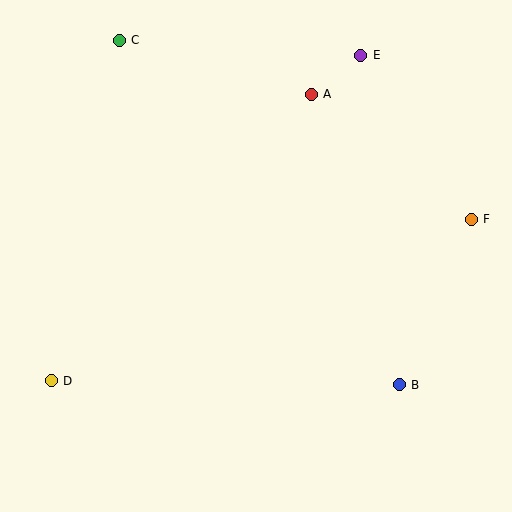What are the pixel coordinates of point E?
Point E is at (361, 55).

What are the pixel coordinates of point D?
Point D is at (51, 381).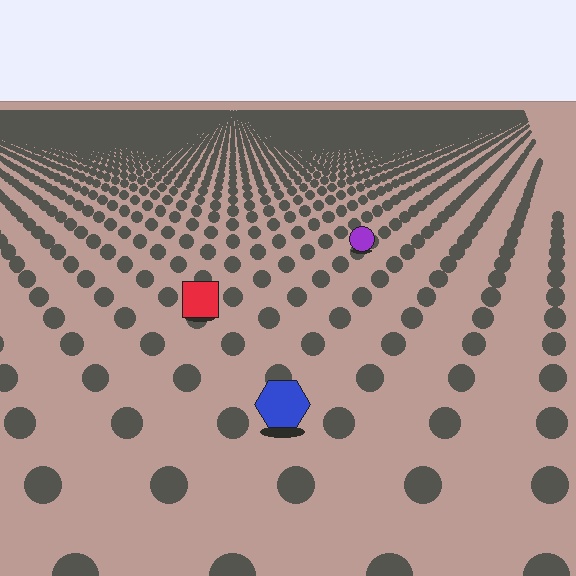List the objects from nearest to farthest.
From nearest to farthest: the blue hexagon, the red square, the purple circle.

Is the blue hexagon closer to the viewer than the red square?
Yes. The blue hexagon is closer — you can tell from the texture gradient: the ground texture is coarser near it.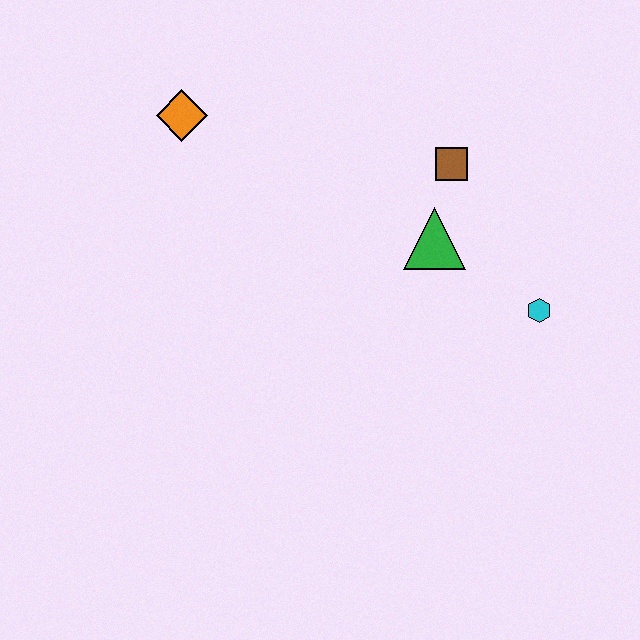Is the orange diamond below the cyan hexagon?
No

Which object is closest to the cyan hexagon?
The green triangle is closest to the cyan hexagon.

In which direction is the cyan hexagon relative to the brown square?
The cyan hexagon is below the brown square.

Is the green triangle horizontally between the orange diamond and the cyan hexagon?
Yes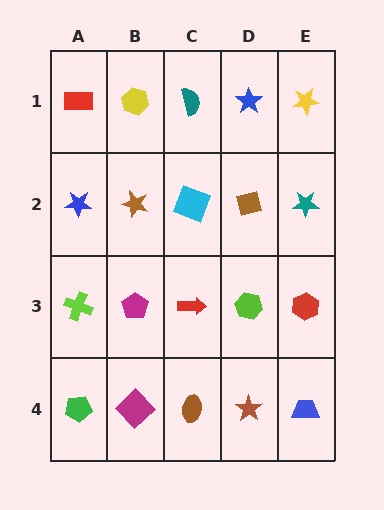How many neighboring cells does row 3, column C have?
4.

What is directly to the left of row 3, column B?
A lime cross.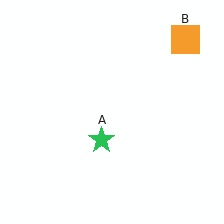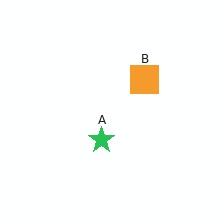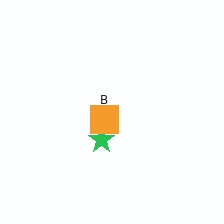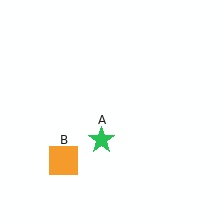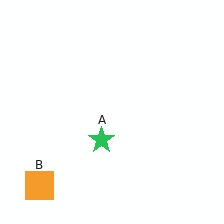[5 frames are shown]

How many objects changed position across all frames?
1 object changed position: orange square (object B).